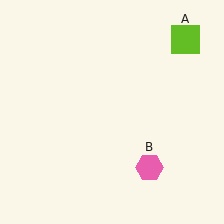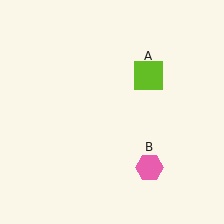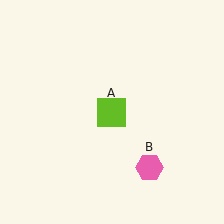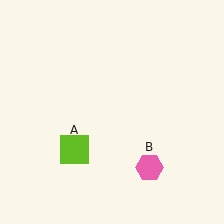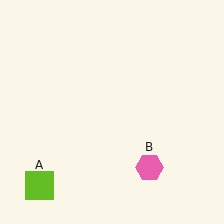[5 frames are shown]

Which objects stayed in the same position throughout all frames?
Pink hexagon (object B) remained stationary.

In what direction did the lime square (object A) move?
The lime square (object A) moved down and to the left.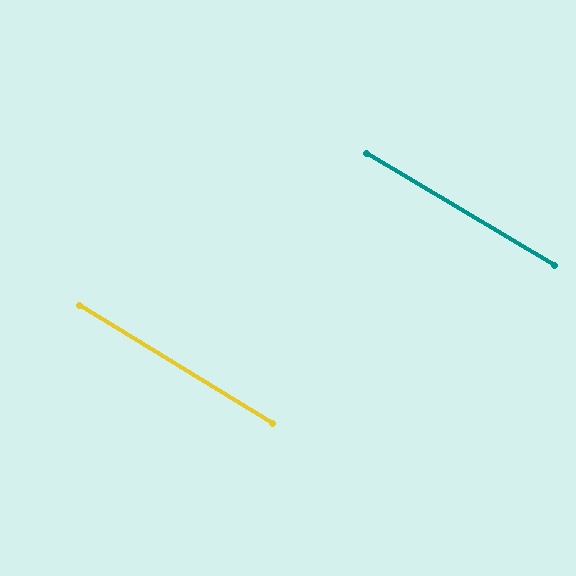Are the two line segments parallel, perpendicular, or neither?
Parallel — their directions differ by only 0.8°.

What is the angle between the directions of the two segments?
Approximately 1 degree.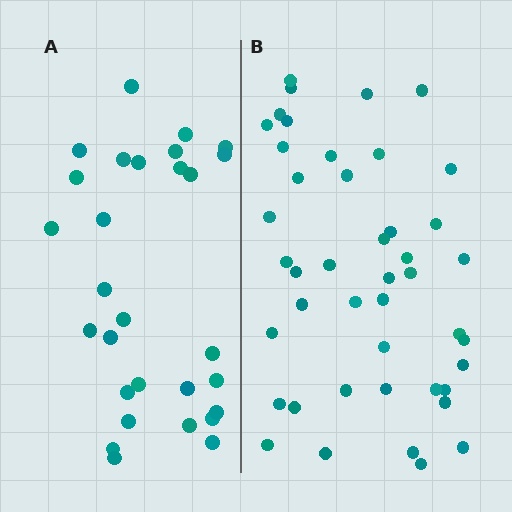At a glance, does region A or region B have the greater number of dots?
Region B (the right region) has more dots.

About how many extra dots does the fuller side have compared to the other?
Region B has approximately 15 more dots than region A.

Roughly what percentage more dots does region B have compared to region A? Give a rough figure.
About 50% more.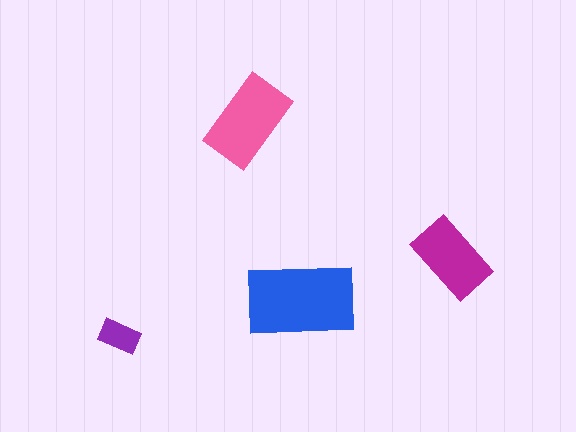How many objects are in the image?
There are 4 objects in the image.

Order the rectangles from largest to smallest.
the blue one, the pink one, the magenta one, the purple one.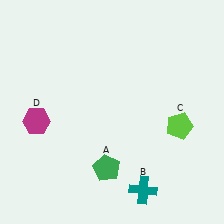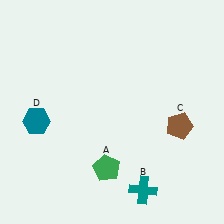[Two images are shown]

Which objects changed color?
C changed from lime to brown. D changed from magenta to teal.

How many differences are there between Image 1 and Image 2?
There are 2 differences between the two images.